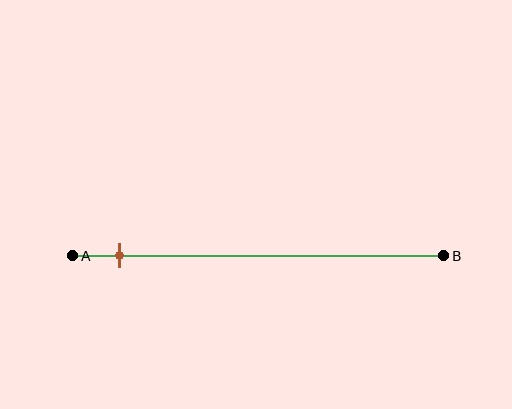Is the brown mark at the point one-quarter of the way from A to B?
No, the mark is at about 15% from A, not at the 25% one-quarter point.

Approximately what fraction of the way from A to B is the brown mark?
The brown mark is approximately 15% of the way from A to B.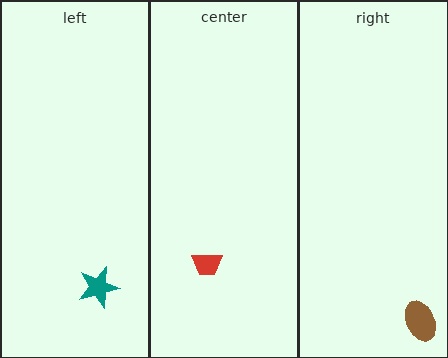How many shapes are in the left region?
1.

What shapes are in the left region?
The teal star.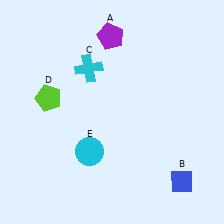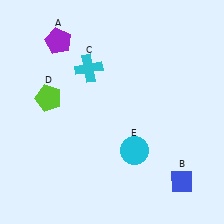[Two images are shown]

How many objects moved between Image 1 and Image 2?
2 objects moved between the two images.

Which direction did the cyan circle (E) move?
The cyan circle (E) moved right.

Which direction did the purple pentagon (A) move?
The purple pentagon (A) moved left.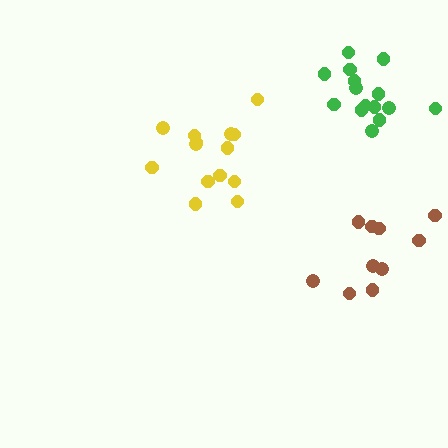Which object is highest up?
The green cluster is topmost.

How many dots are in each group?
Group 1: 14 dots, Group 2: 10 dots, Group 3: 15 dots (39 total).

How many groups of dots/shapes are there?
There are 3 groups.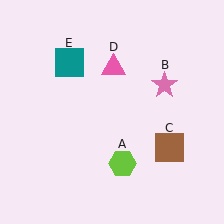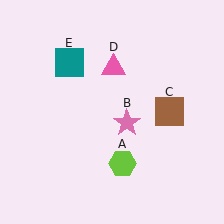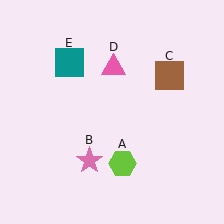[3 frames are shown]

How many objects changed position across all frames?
2 objects changed position: pink star (object B), brown square (object C).